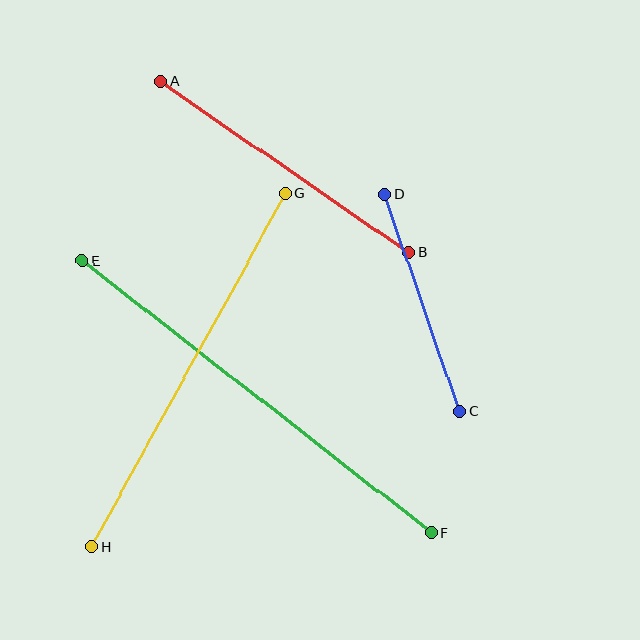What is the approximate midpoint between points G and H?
The midpoint is at approximately (188, 370) pixels.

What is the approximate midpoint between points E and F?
The midpoint is at approximately (257, 397) pixels.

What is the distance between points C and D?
The distance is approximately 229 pixels.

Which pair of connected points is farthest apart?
Points E and F are farthest apart.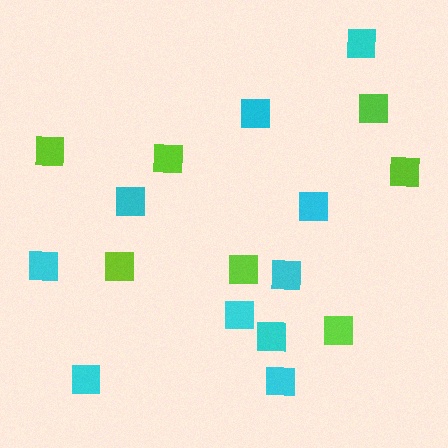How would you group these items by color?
There are 2 groups: one group of cyan squares (10) and one group of lime squares (7).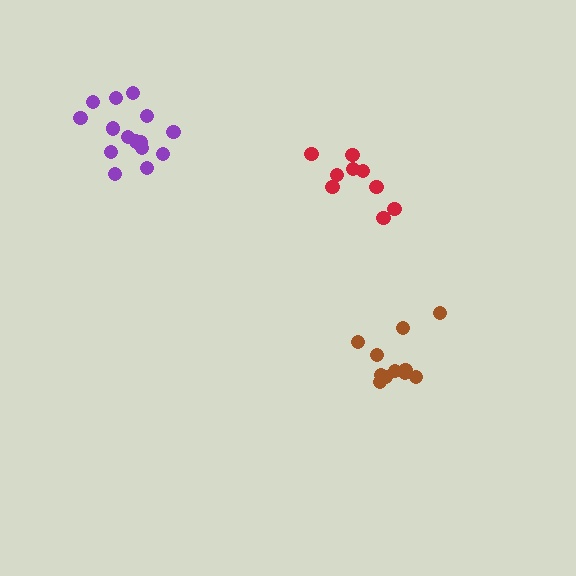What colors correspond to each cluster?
The clusters are colored: brown, red, purple.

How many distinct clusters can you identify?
There are 3 distinct clusters.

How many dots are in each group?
Group 1: 11 dots, Group 2: 9 dots, Group 3: 15 dots (35 total).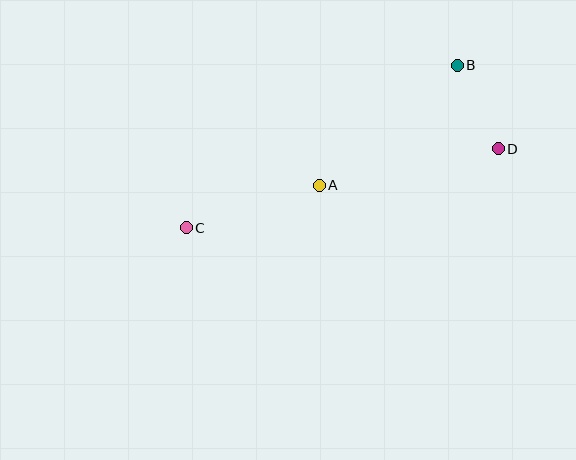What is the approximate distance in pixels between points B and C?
The distance between B and C is approximately 316 pixels.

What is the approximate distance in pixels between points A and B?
The distance between A and B is approximately 183 pixels.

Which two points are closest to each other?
Points B and D are closest to each other.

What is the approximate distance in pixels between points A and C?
The distance between A and C is approximately 140 pixels.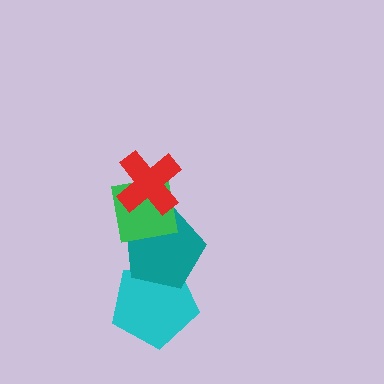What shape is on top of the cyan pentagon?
The teal pentagon is on top of the cyan pentagon.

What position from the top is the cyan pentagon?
The cyan pentagon is 4th from the top.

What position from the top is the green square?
The green square is 2nd from the top.